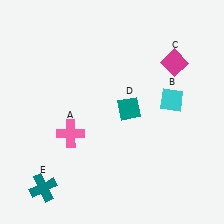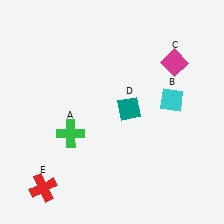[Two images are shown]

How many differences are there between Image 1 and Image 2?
There are 2 differences between the two images.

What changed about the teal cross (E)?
In Image 1, E is teal. In Image 2, it changed to red.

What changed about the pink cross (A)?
In Image 1, A is pink. In Image 2, it changed to green.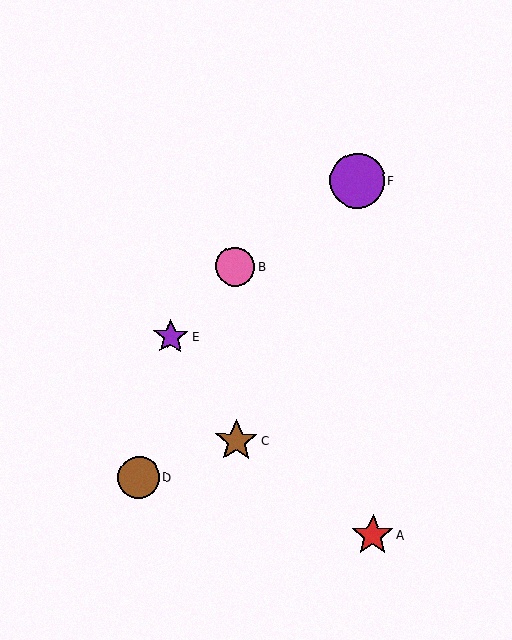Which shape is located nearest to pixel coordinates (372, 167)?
The purple circle (labeled F) at (357, 181) is nearest to that location.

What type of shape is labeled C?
Shape C is a brown star.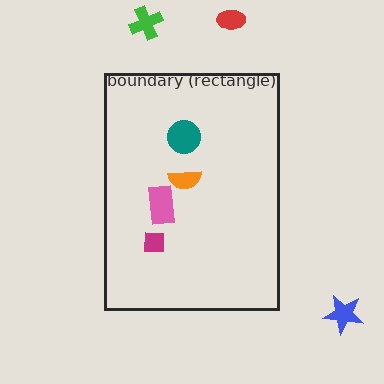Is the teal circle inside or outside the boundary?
Inside.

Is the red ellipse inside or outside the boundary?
Outside.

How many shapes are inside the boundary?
4 inside, 3 outside.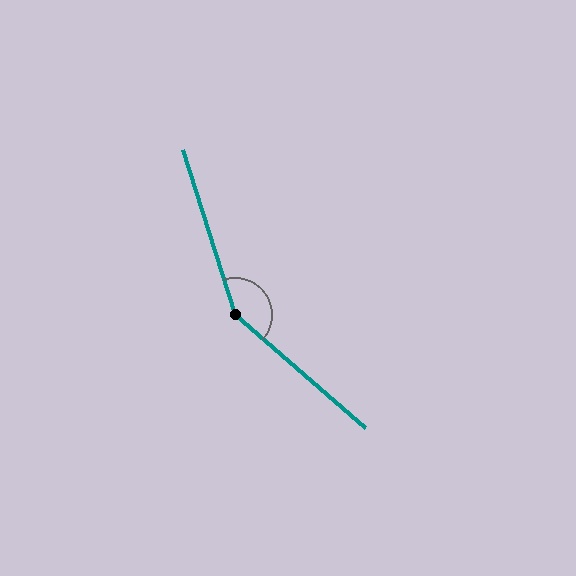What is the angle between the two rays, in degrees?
Approximately 149 degrees.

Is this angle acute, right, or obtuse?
It is obtuse.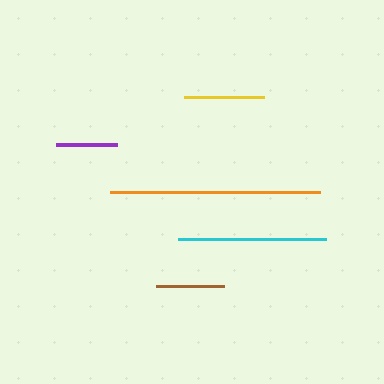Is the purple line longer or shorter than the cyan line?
The cyan line is longer than the purple line.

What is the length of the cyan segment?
The cyan segment is approximately 148 pixels long.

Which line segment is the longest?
The orange line is the longest at approximately 211 pixels.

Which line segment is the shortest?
The purple line is the shortest at approximately 60 pixels.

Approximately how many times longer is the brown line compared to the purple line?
The brown line is approximately 1.1 times the length of the purple line.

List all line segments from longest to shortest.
From longest to shortest: orange, cyan, yellow, brown, purple.